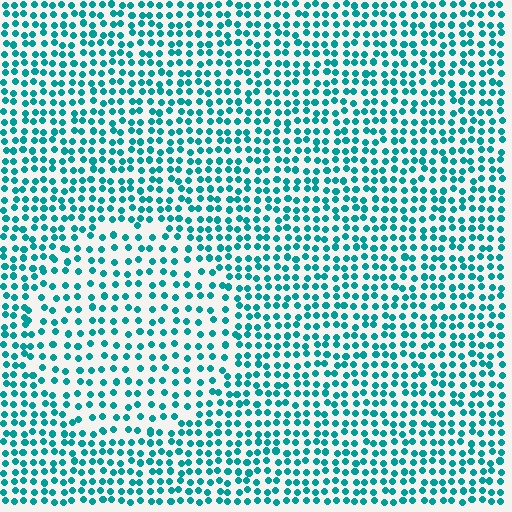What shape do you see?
I see a circle.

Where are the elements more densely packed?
The elements are more densely packed outside the circle boundary.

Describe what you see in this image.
The image contains small teal elements arranged at two different densities. A circle-shaped region is visible where the elements are less densely packed than the surrounding area.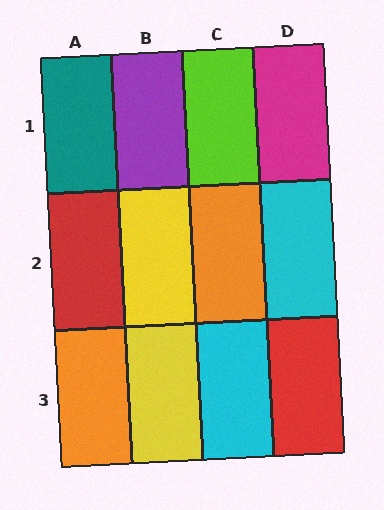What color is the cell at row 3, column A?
Orange.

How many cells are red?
2 cells are red.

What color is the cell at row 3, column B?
Yellow.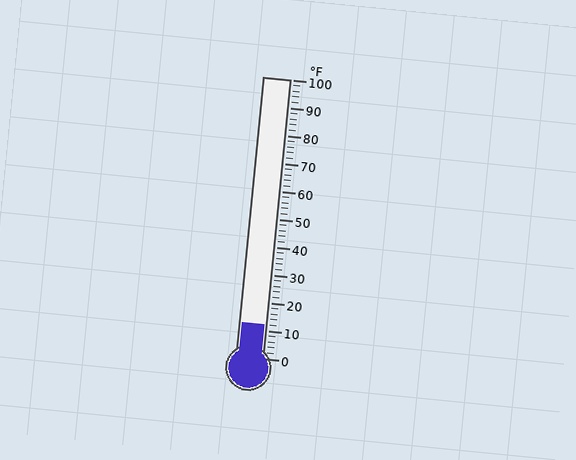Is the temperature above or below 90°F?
The temperature is below 90°F.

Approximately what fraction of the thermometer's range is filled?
The thermometer is filled to approximately 10% of its range.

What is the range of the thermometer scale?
The thermometer scale ranges from 0°F to 100°F.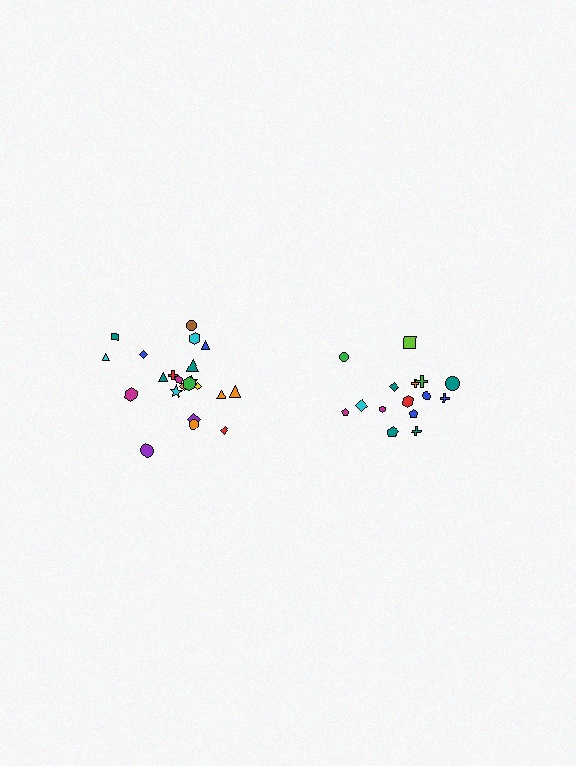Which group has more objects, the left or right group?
The left group.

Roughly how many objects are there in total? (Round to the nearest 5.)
Roughly 35 objects in total.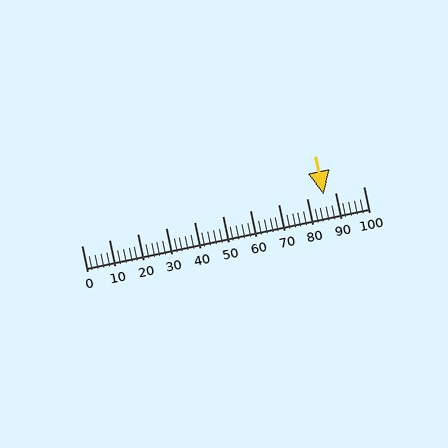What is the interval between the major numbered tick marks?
The major tick marks are spaced 10 units apart.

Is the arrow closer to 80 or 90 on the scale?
The arrow is closer to 90.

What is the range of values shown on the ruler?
The ruler shows values from 0 to 100.